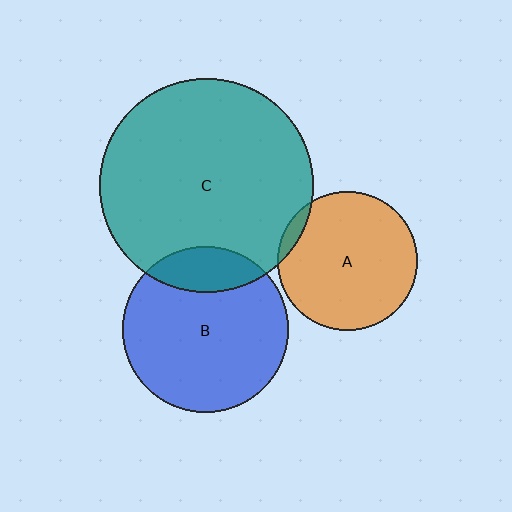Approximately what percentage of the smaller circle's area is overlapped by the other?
Approximately 5%.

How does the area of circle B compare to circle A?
Approximately 1.4 times.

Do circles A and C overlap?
Yes.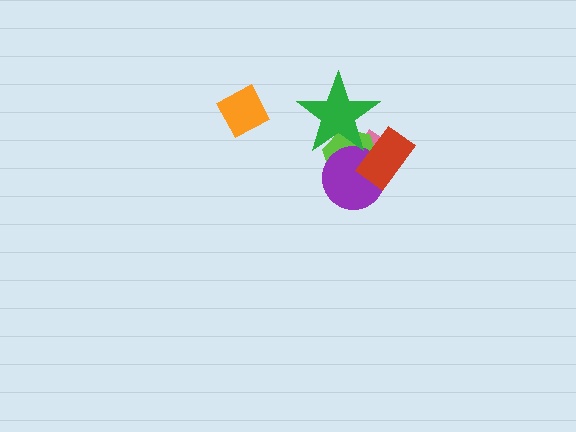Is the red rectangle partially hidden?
Yes, it is partially covered by another shape.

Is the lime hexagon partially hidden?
Yes, it is partially covered by another shape.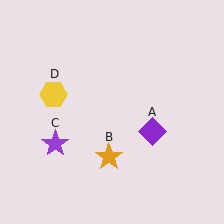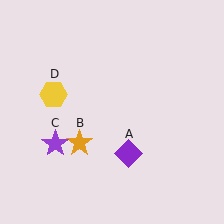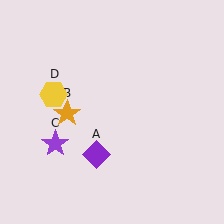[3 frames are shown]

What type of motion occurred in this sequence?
The purple diamond (object A), orange star (object B) rotated clockwise around the center of the scene.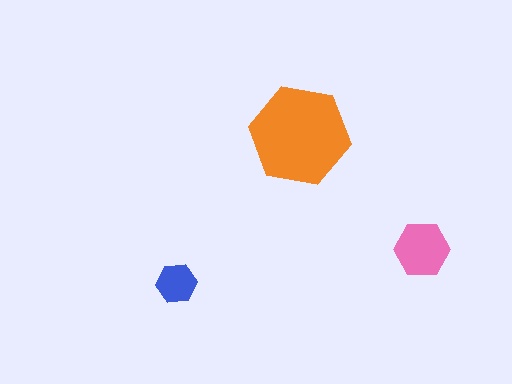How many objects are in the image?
There are 3 objects in the image.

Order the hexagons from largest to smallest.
the orange one, the pink one, the blue one.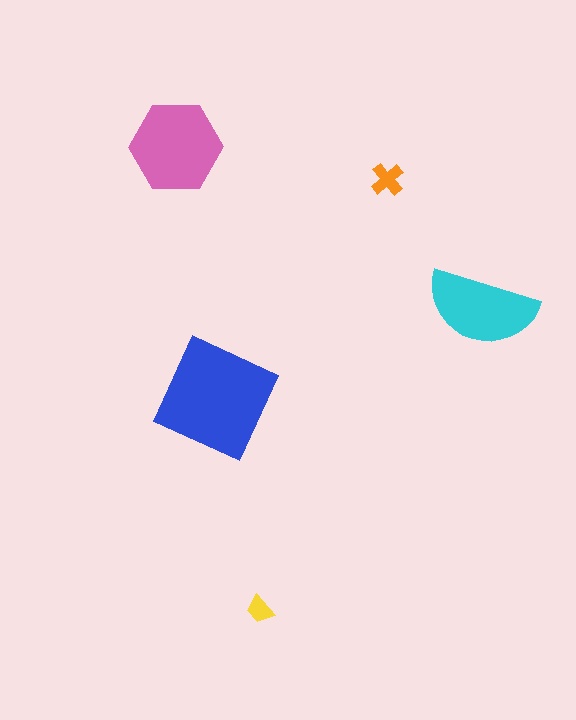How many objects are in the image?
There are 5 objects in the image.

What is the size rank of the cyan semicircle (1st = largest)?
3rd.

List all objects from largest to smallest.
The blue square, the pink hexagon, the cyan semicircle, the orange cross, the yellow trapezoid.